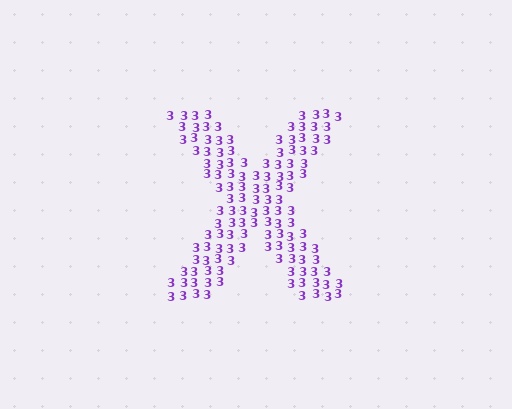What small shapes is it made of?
It is made of small digit 3's.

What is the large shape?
The large shape is the letter X.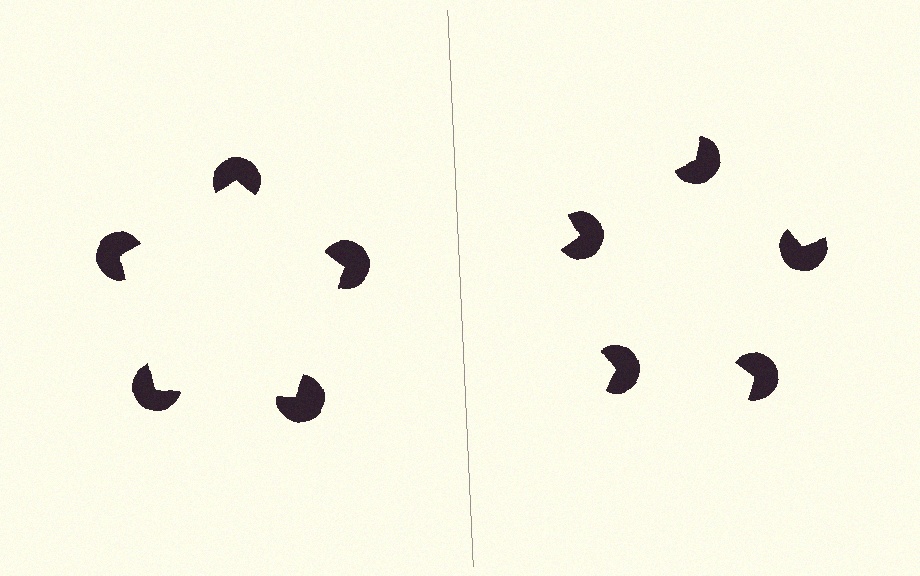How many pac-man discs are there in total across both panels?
10 — 5 on each side.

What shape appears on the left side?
An illusory pentagon.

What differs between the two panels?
The pac-man discs are positioned identically on both sides; only the wedge orientations differ. On the left they align to a pentagon; on the right they are misaligned.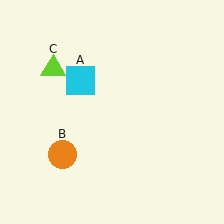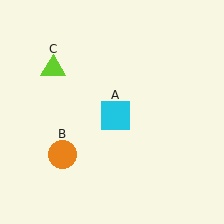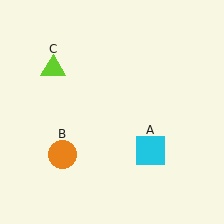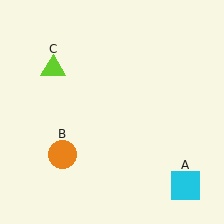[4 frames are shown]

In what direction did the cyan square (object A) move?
The cyan square (object A) moved down and to the right.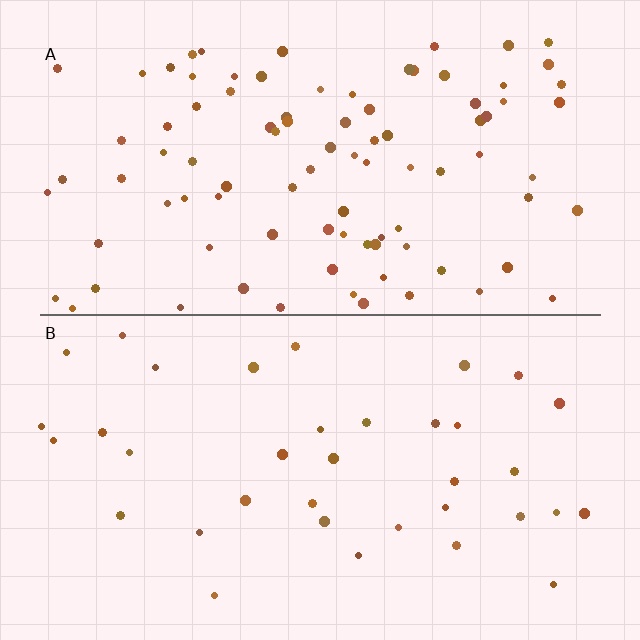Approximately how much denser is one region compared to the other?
Approximately 2.5× — region A over region B.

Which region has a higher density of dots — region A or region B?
A (the top).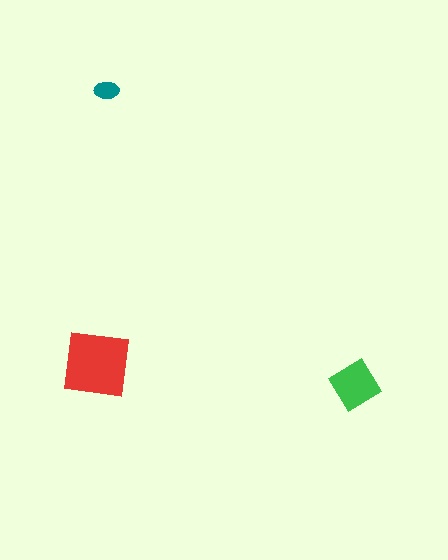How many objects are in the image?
There are 3 objects in the image.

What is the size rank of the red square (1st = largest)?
1st.